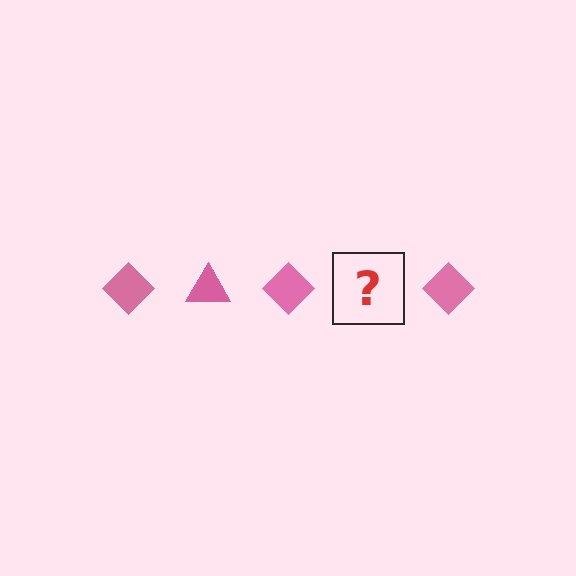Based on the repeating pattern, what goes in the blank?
The blank should be a pink triangle.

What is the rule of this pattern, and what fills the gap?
The rule is that the pattern cycles through diamond, triangle shapes in pink. The gap should be filled with a pink triangle.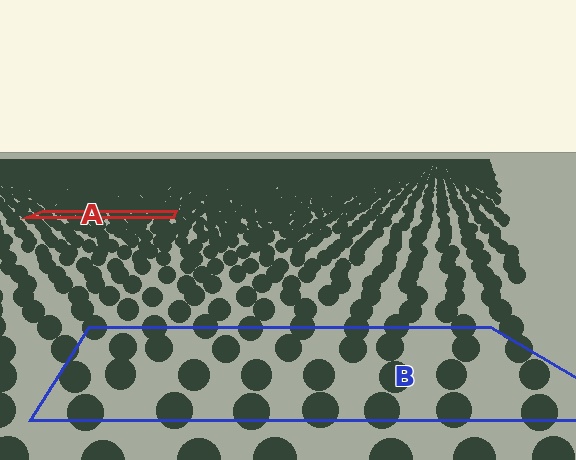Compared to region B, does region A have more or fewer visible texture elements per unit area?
Region A has more texture elements per unit area — they are packed more densely because it is farther away.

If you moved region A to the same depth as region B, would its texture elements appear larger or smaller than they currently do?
They would appear larger. At a closer depth, the same texture elements are projected at a bigger on-screen size.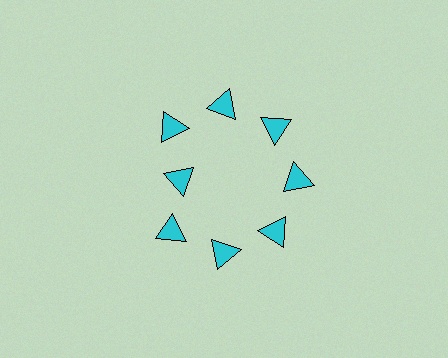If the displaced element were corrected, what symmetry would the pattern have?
It would have 8-fold rotational symmetry — the pattern would map onto itself every 45 degrees.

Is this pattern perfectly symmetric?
No. The 8 cyan triangles are arranged in a ring, but one element near the 9 o'clock position is pulled inward toward the center, breaking the 8-fold rotational symmetry.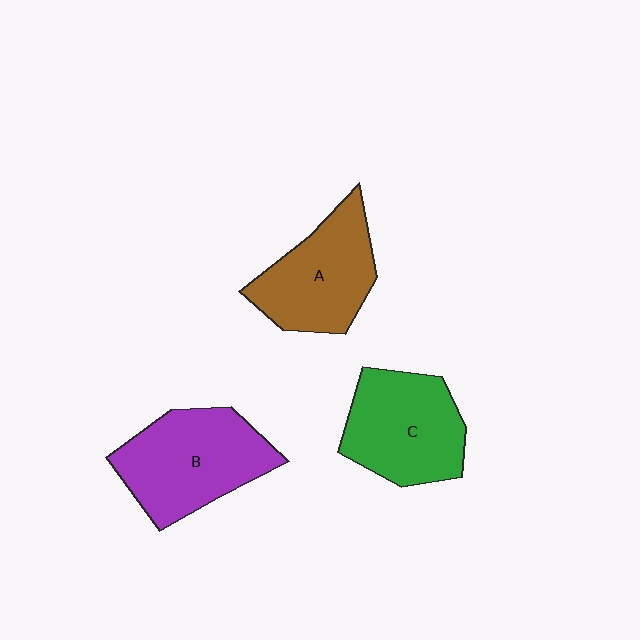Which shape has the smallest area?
Shape A (brown).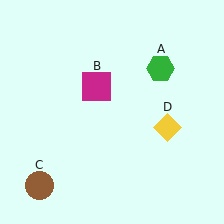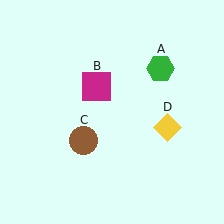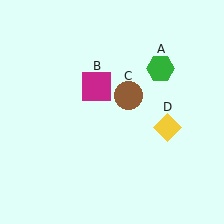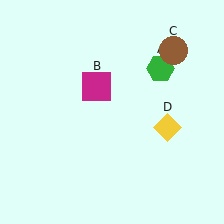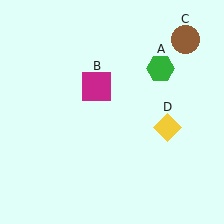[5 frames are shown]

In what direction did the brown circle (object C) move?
The brown circle (object C) moved up and to the right.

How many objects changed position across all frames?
1 object changed position: brown circle (object C).